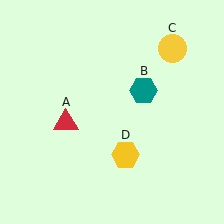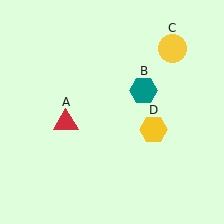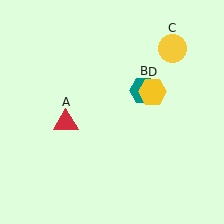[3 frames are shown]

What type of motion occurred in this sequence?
The yellow hexagon (object D) rotated counterclockwise around the center of the scene.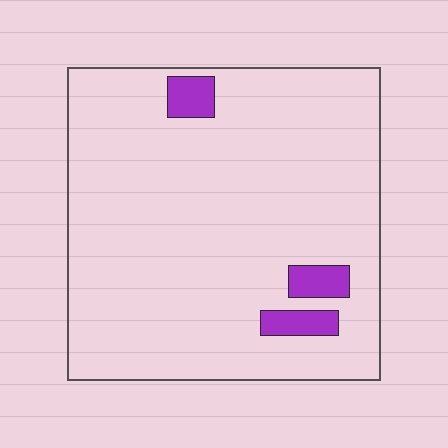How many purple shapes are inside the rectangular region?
3.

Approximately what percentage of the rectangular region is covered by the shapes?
Approximately 5%.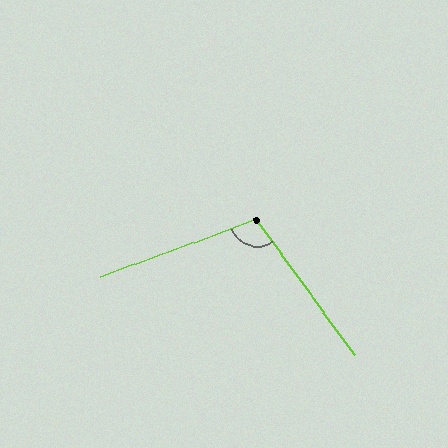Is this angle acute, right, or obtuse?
It is obtuse.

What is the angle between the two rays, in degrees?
Approximately 106 degrees.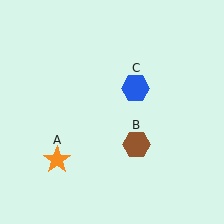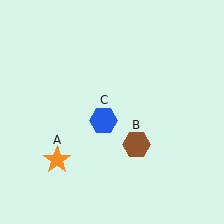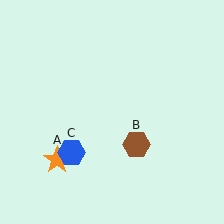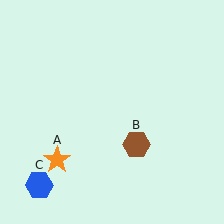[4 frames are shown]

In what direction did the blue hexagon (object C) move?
The blue hexagon (object C) moved down and to the left.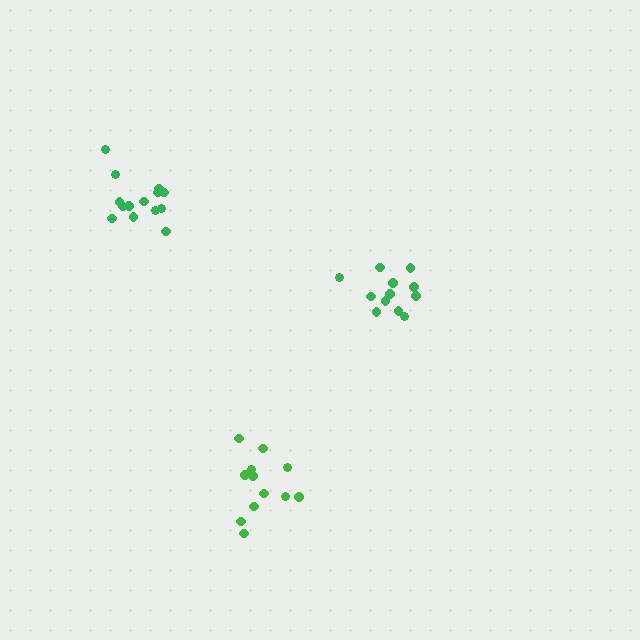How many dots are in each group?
Group 1: 14 dots, Group 2: 12 dots, Group 3: 12 dots (38 total).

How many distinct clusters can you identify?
There are 3 distinct clusters.